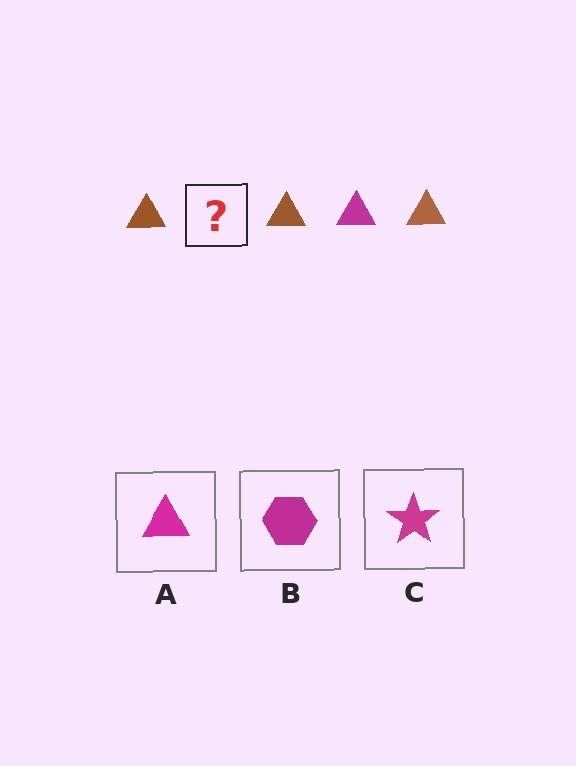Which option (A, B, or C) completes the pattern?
A.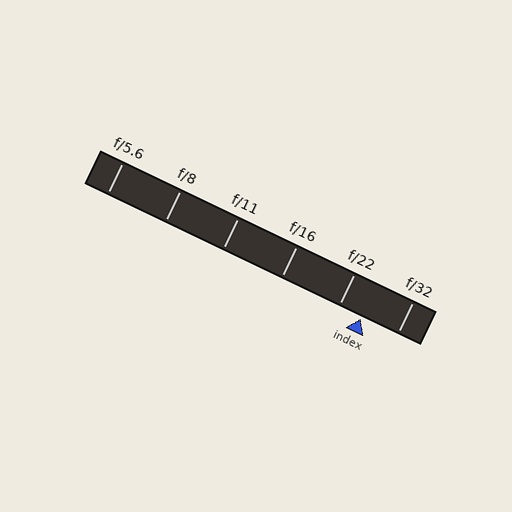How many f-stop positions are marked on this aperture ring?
There are 6 f-stop positions marked.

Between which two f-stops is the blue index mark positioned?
The index mark is between f/22 and f/32.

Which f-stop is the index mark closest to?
The index mark is closest to f/22.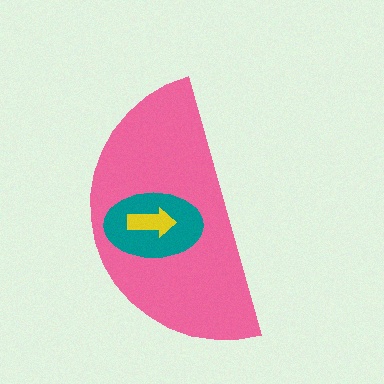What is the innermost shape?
The yellow arrow.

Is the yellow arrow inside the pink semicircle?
Yes.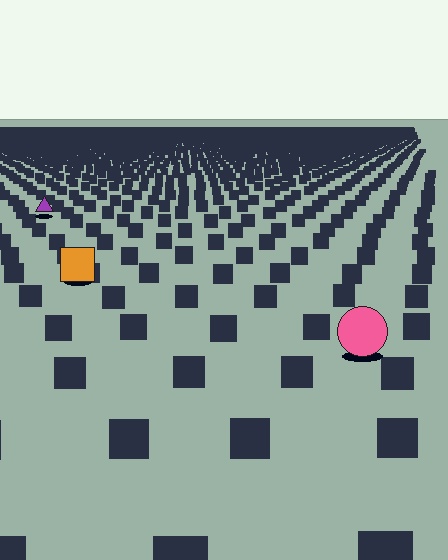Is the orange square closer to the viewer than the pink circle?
No. The pink circle is closer — you can tell from the texture gradient: the ground texture is coarser near it.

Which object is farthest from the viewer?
The purple triangle is farthest from the viewer. It appears smaller and the ground texture around it is denser.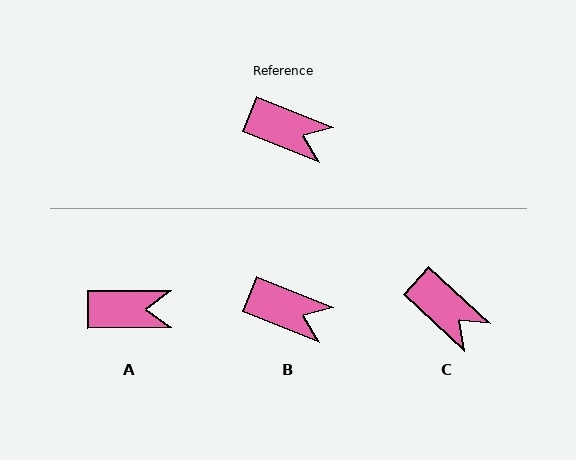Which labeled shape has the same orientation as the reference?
B.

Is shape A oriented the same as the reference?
No, it is off by about 22 degrees.